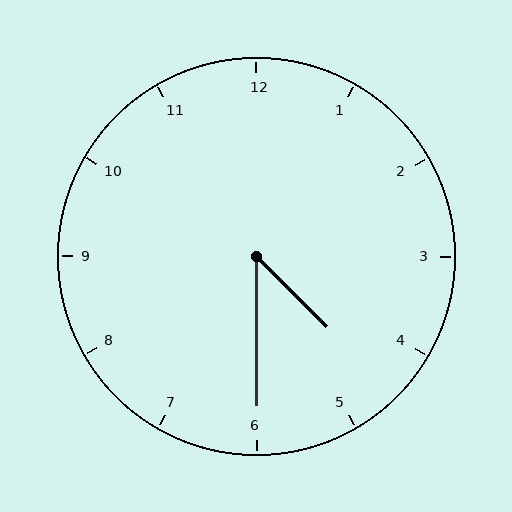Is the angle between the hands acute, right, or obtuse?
It is acute.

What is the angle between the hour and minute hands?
Approximately 45 degrees.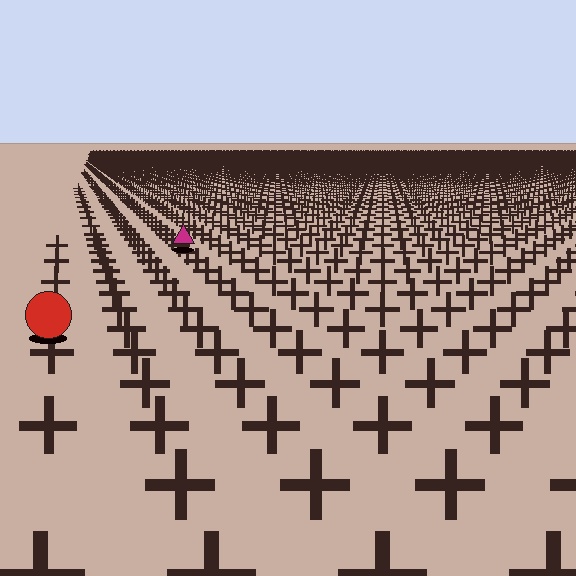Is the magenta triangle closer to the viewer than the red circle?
No. The red circle is closer — you can tell from the texture gradient: the ground texture is coarser near it.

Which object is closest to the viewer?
The red circle is closest. The texture marks near it are larger and more spread out.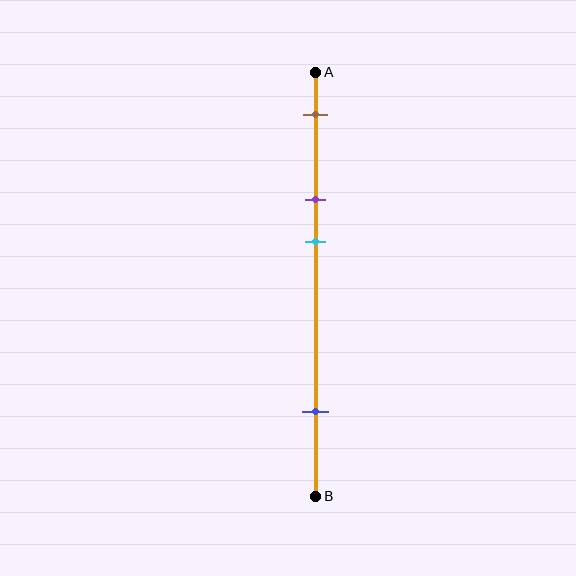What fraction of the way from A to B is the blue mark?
The blue mark is approximately 80% (0.8) of the way from A to B.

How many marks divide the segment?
There are 4 marks dividing the segment.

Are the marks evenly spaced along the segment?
No, the marks are not evenly spaced.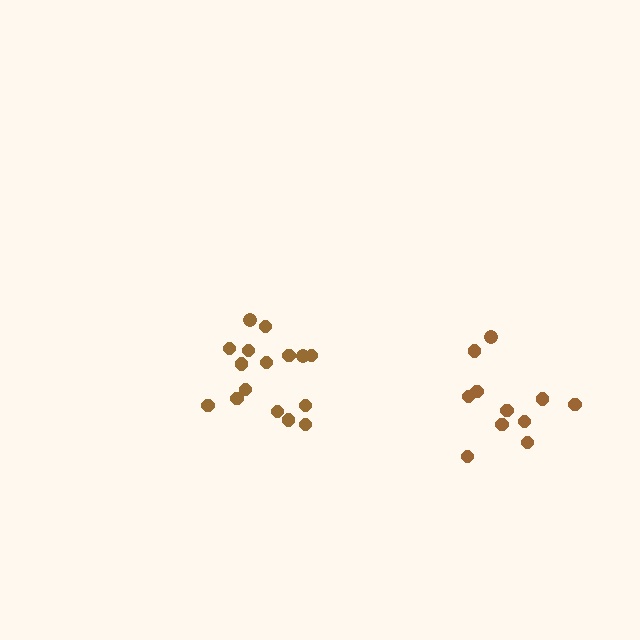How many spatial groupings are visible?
There are 2 spatial groupings.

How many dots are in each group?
Group 1: 17 dots, Group 2: 11 dots (28 total).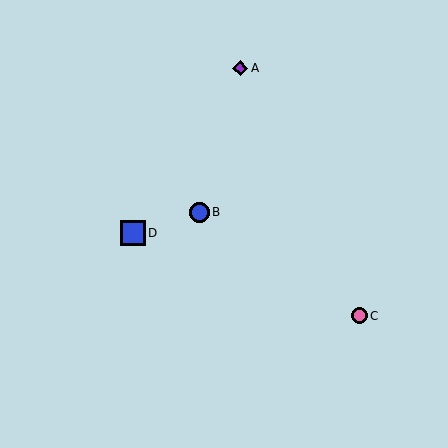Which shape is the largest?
The blue square (labeled D) is the largest.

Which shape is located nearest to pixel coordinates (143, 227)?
The blue square (labeled D) at (133, 233) is nearest to that location.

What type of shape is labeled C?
Shape C is a pink circle.